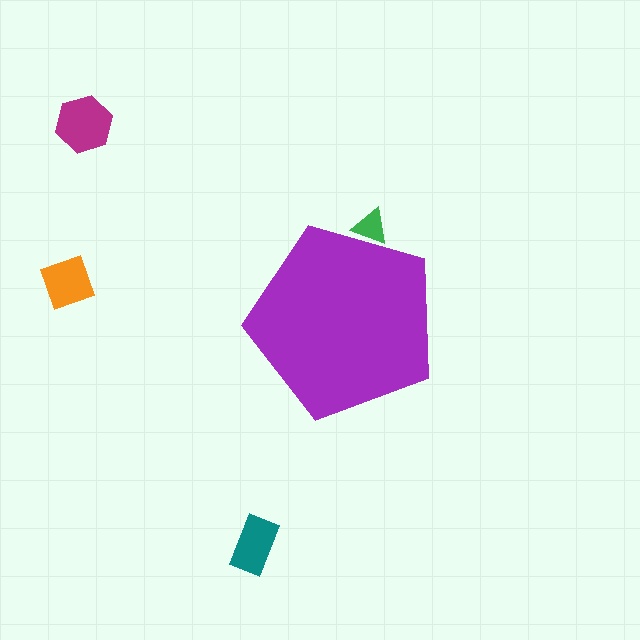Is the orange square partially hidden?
No, the orange square is fully visible.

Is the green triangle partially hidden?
Yes, the green triangle is partially hidden behind the purple pentagon.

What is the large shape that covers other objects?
A purple pentagon.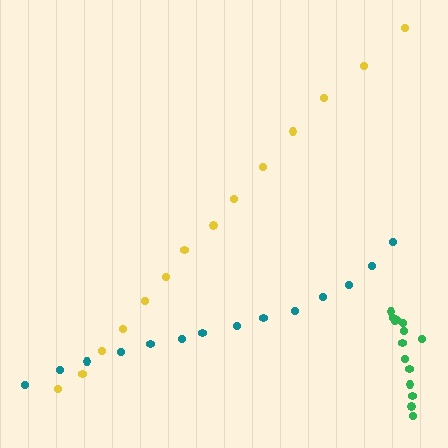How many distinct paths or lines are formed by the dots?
There are 3 distinct paths.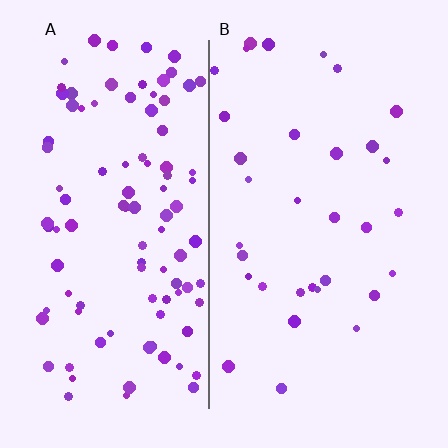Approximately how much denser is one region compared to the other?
Approximately 3.0× — region A over region B.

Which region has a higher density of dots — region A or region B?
A (the left).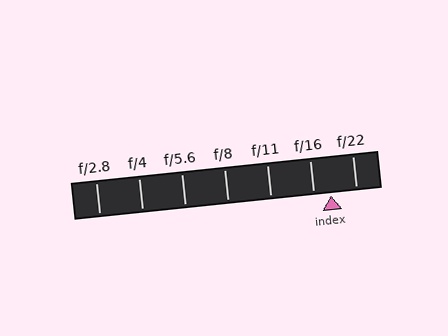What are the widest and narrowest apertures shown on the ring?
The widest aperture shown is f/2.8 and the narrowest is f/22.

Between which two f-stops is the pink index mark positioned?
The index mark is between f/16 and f/22.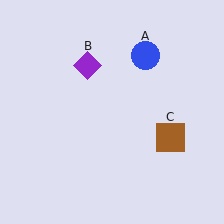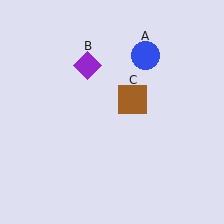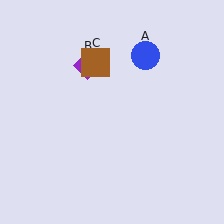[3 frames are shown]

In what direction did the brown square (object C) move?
The brown square (object C) moved up and to the left.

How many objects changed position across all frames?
1 object changed position: brown square (object C).